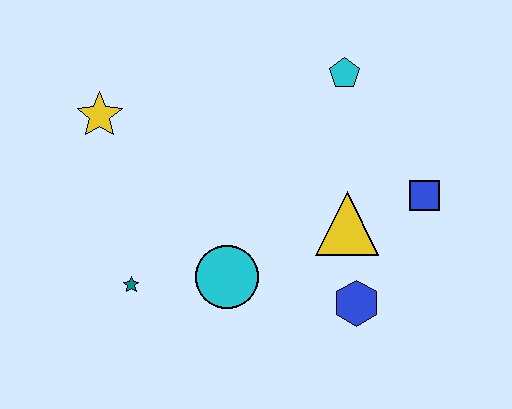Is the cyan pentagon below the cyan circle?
No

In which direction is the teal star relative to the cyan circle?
The teal star is to the left of the cyan circle.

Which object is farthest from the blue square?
The yellow star is farthest from the blue square.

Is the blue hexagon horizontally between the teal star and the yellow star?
No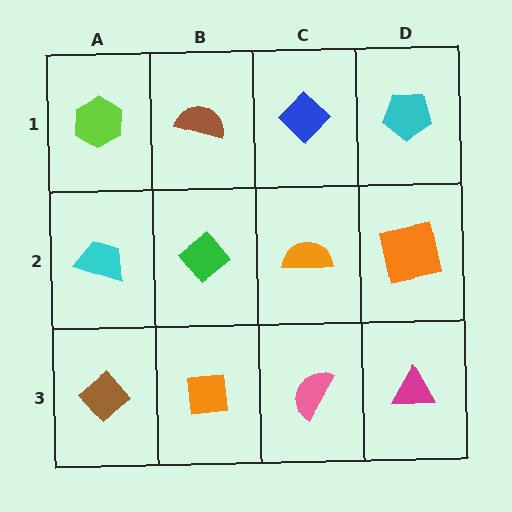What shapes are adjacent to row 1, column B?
A green diamond (row 2, column B), a lime hexagon (row 1, column A), a blue diamond (row 1, column C).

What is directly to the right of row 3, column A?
An orange square.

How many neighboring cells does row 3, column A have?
2.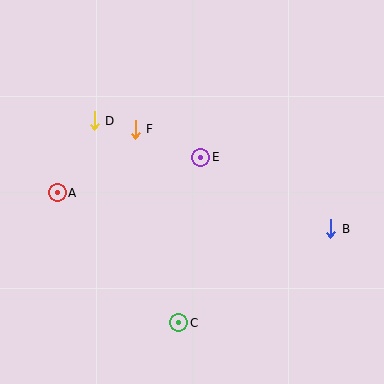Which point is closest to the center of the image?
Point E at (201, 157) is closest to the center.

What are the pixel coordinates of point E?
Point E is at (201, 157).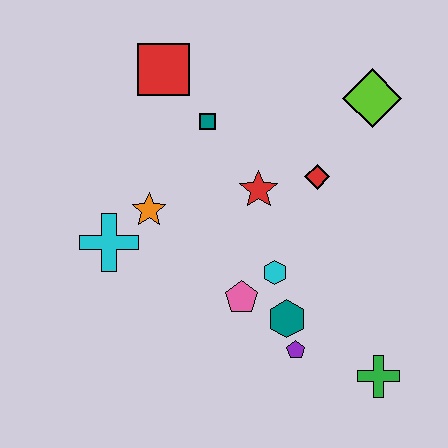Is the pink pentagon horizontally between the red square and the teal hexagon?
Yes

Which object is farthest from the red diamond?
The cyan cross is farthest from the red diamond.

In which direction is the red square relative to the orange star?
The red square is above the orange star.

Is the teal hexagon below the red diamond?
Yes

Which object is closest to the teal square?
The red square is closest to the teal square.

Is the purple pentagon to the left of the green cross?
Yes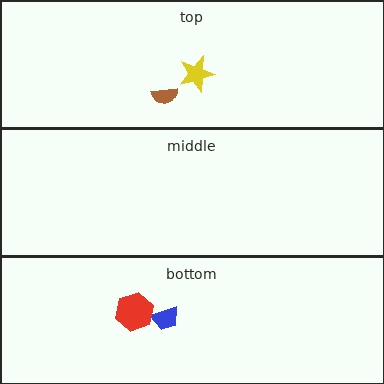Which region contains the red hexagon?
The bottom region.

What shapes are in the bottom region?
The blue trapezoid, the red hexagon.